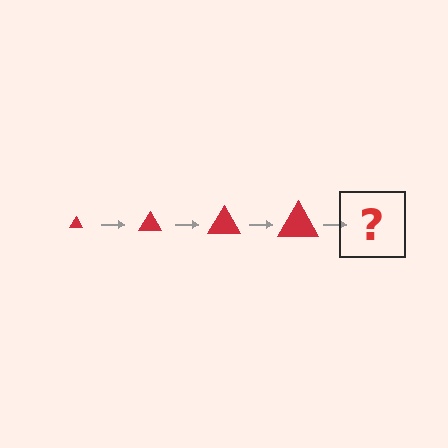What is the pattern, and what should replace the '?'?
The pattern is that the triangle gets progressively larger each step. The '?' should be a red triangle, larger than the previous one.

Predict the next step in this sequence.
The next step is a red triangle, larger than the previous one.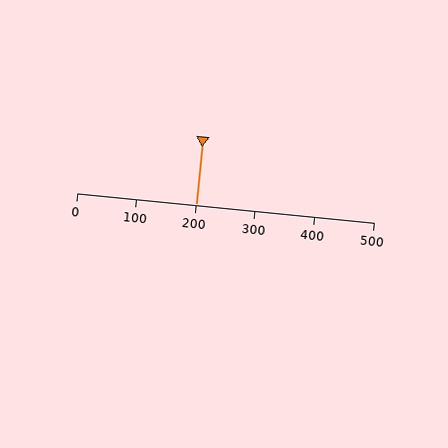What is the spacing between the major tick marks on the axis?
The major ticks are spaced 100 apart.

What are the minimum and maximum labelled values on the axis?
The axis runs from 0 to 500.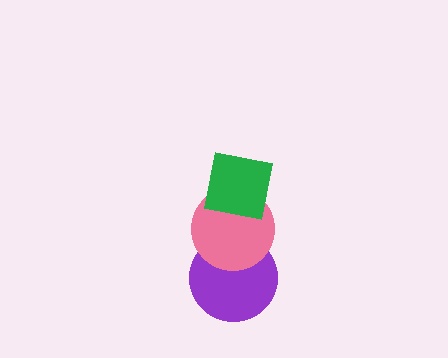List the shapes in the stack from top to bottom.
From top to bottom: the green square, the pink circle, the purple circle.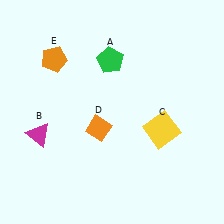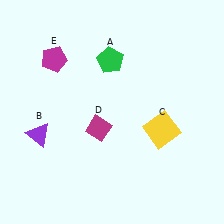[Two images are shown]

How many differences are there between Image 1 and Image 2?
There are 3 differences between the two images.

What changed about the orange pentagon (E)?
In Image 1, E is orange. In Image 2, it changed to magenta.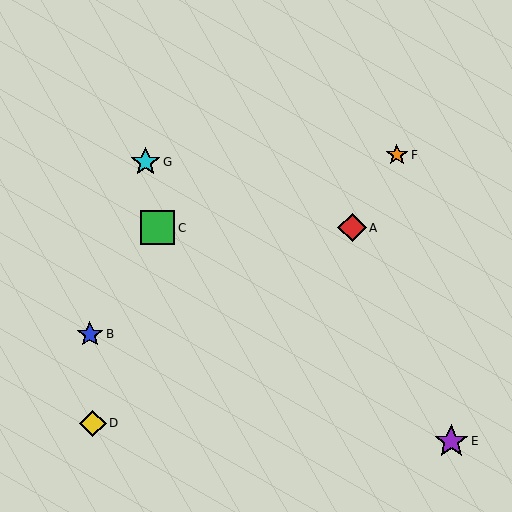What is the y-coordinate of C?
Object C is at y≈228.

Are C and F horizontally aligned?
No, C is at y≈228 and F is at y≈155.